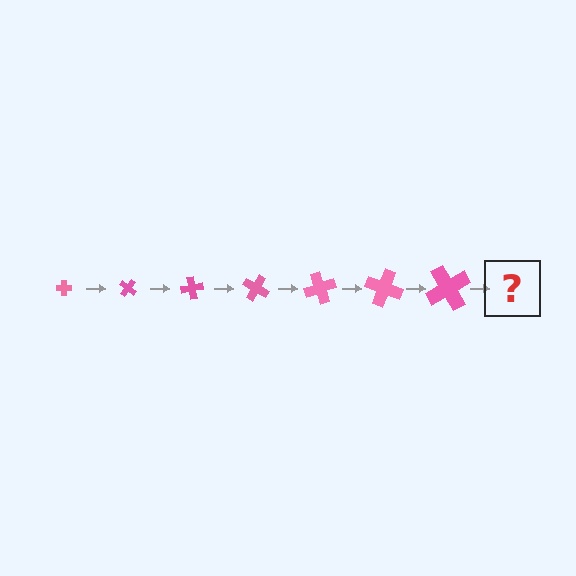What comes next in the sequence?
The next element should be a cross, larger than the previous one and rotated 280 degrees from the start.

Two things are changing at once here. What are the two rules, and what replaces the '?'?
The two rules are that the cross grows larger each step and it rotates 40 degrees each step. The '?' should be a cross, larger than the previous one and rotated 280 degrees from the start.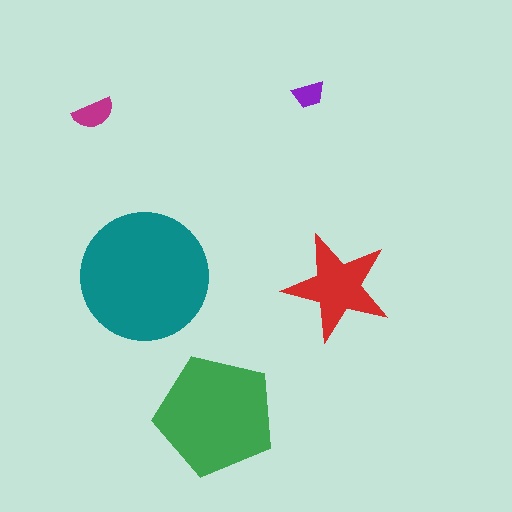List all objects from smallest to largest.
The purple trapezoid, the magenta semicircle, the red star, the green pentagon, the teal circle.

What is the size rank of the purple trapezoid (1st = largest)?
5th.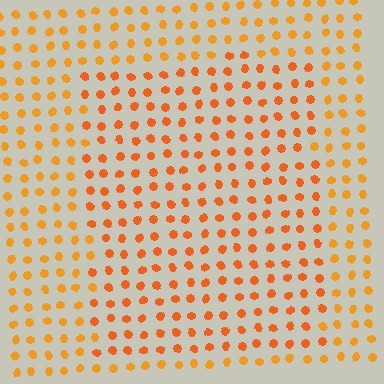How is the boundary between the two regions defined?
The boundary is defined purely by a slight shift in hue (about 17 degrees). Spacing, size, and orientation are identical on both sides.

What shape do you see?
I see a rectangle.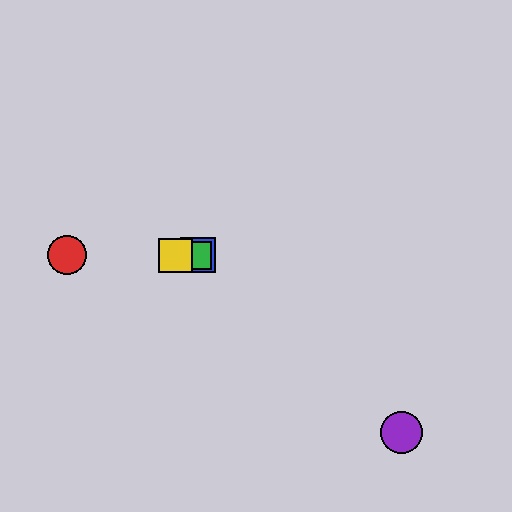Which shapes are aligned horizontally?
The red circle, the blue square, the green square, the yellow square are aligned horizontally.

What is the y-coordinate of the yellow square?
The yellow square is at y≈255.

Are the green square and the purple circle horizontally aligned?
No, the green square is at y≈255 and the purple circle is at y≈433.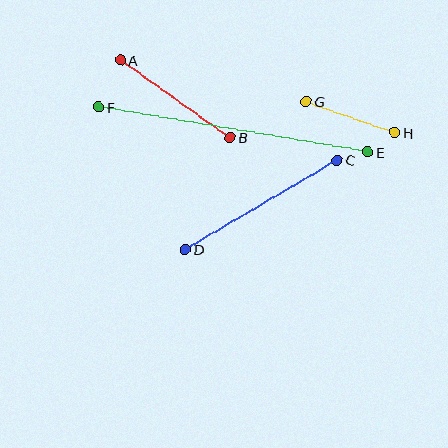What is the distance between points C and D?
The distance is approximately 176 pixels.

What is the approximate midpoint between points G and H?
The midpoint is at approximately (350, 117) pixels.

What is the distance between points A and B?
The distance is approximately 134 pixels.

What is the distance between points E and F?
The distance is approximately 273 pixels.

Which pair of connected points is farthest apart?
Points E and F are farthest apart.